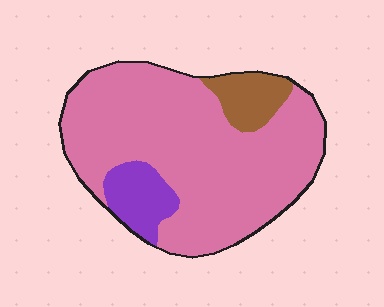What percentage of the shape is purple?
Purple covers about 10% of the shape.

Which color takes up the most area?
Pink, at roughly 80%.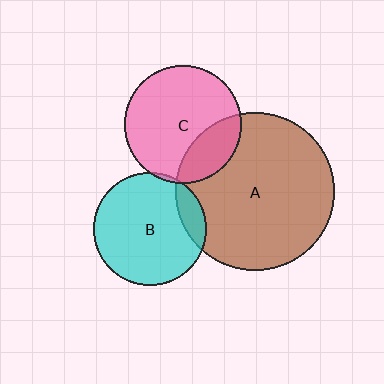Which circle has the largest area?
Circle A (brown).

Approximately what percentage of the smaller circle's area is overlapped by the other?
Approximately 25%.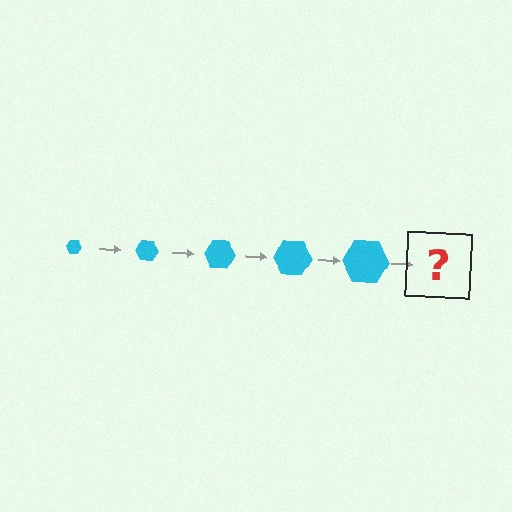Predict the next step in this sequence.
The next step is a cyan hexagon, larger than the previous one.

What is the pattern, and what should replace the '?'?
The pattern is that the hexagon gets progressively larger each step. The '?' should be a cyan hexagon, larger than the previous one.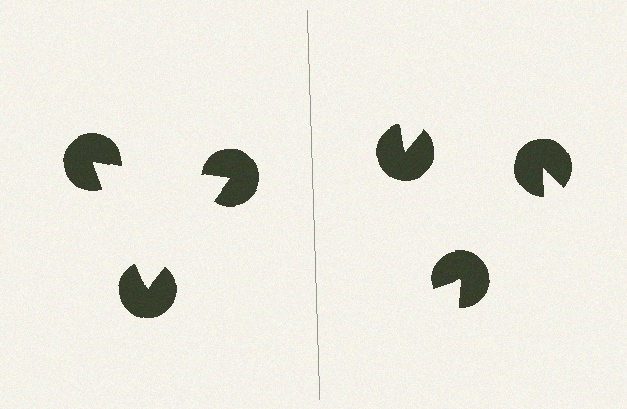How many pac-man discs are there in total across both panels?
6 — 3 on each side.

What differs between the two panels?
The pac-man discs are positioned identically on both sides; only the wedge orientations differ. On the left they align to a triangle; on the right they are misaligned.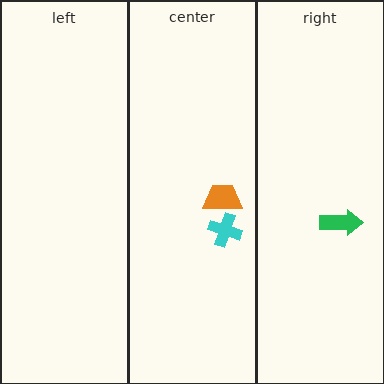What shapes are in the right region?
The green arrow.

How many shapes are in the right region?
1.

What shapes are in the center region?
The orange trapezoid, the cyan cross.